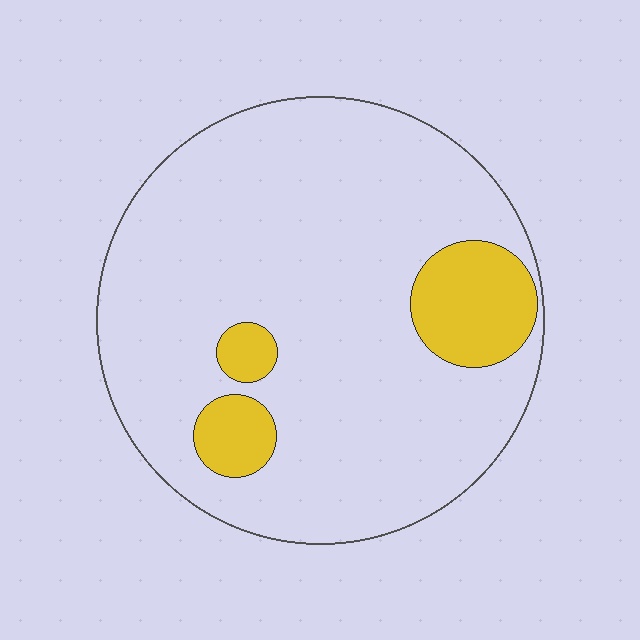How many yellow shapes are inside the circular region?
3.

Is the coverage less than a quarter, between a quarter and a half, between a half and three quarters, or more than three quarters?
Less than a quarter.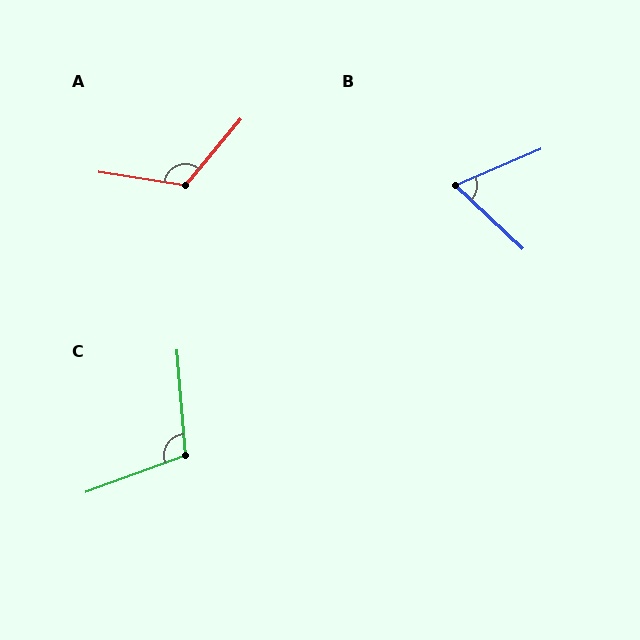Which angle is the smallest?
B, at approximately 66 degrees.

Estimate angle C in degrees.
Approximately 105 degrees.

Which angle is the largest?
A, at approximately 121 degrees.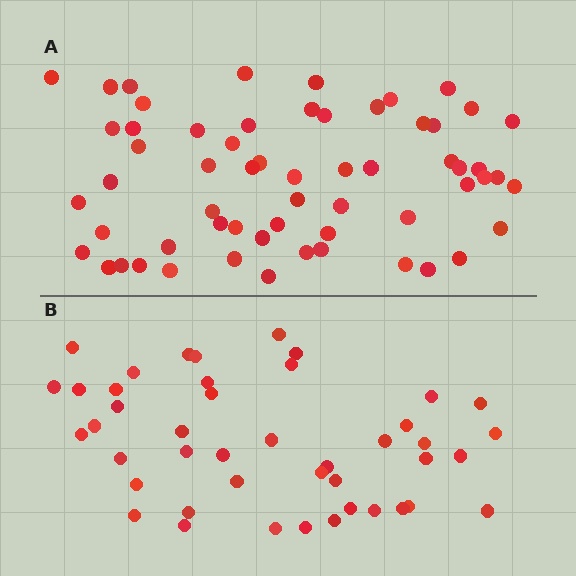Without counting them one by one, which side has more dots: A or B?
Region A (the top region) has more dots.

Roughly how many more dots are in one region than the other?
Region A has approximately 15 more dots than region B.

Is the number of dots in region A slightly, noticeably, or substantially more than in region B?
Region A has noticeably more, but not dramatically so. The ratio is roughly 1.4 to 1.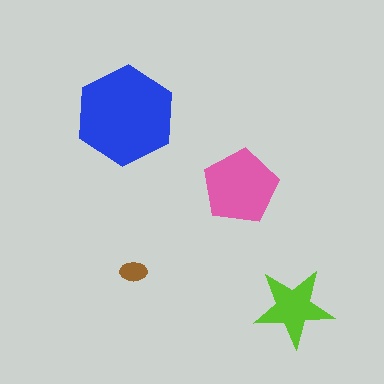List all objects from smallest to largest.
The brown ellipse, the lime star, the pink pentagon, the blue hexagon.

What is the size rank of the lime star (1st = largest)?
3rd.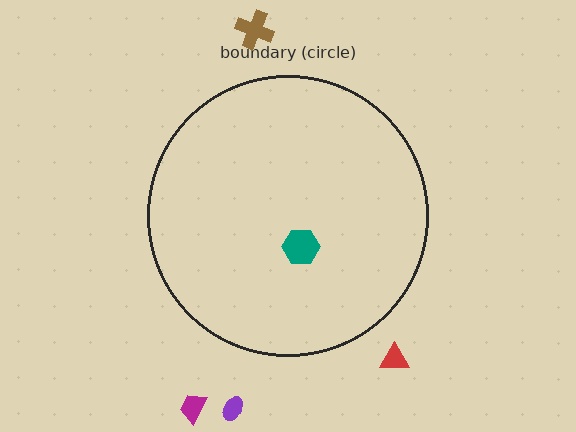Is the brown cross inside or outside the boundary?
Outside.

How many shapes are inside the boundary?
1 inside, 4 outside.